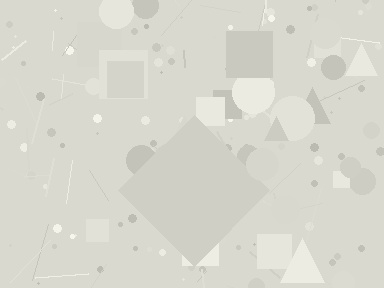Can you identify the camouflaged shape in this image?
The camouflaged shape is a diamond.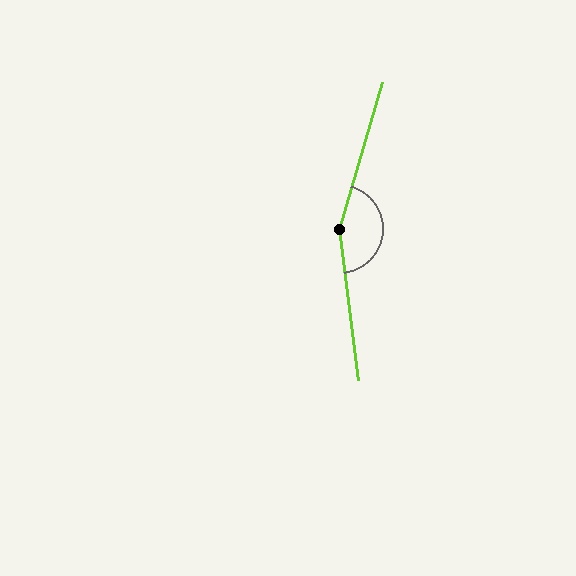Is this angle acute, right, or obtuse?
It is obtuse.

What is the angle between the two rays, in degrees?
Approximately 156 degrees.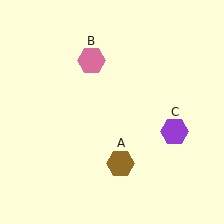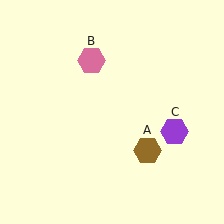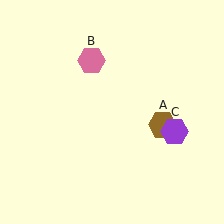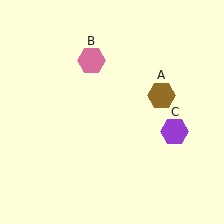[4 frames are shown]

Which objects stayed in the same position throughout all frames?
Pink hexagon (object B) and purple hexagon (object C) remained stationary.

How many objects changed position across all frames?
1 object changed position: brown hexagon (object A).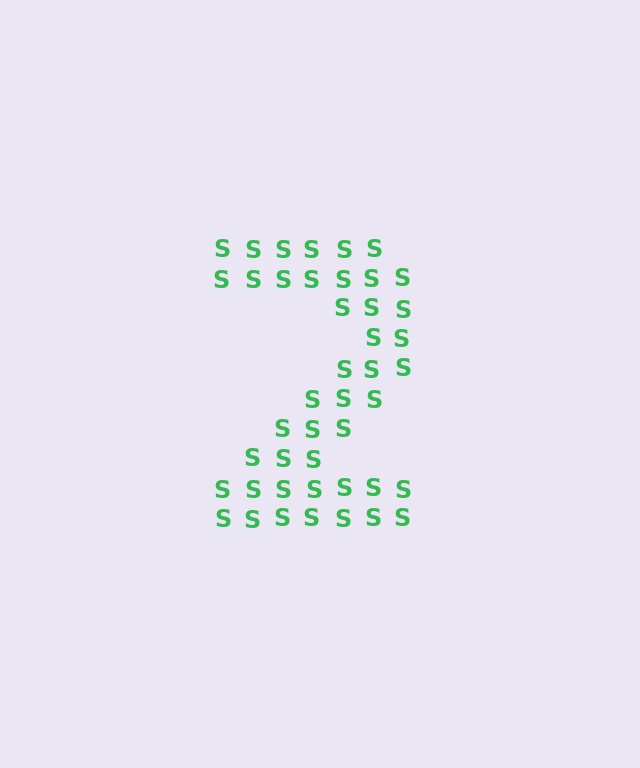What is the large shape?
The large shape is the digit 2.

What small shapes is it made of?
It is made of small letter S's.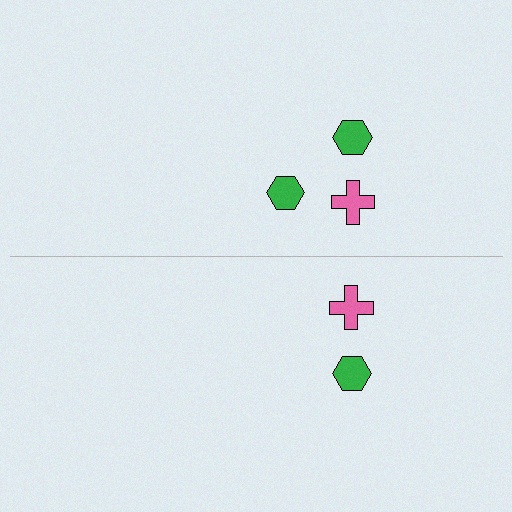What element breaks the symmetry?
A green hexagon is missing from the bottom side.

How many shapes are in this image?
There are 5 shapes in this image.